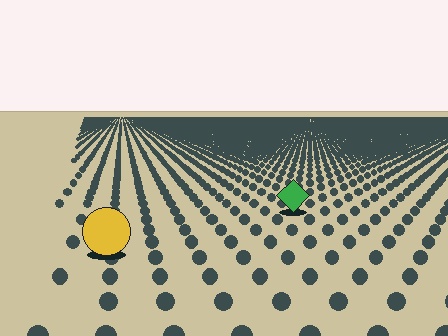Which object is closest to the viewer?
The yellow circle is closest. The texture marks near it are larger and more spread out.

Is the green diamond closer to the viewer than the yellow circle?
No. The yellow circle is closer — you can tell from the texture gradient: the ground texture is coarser near it.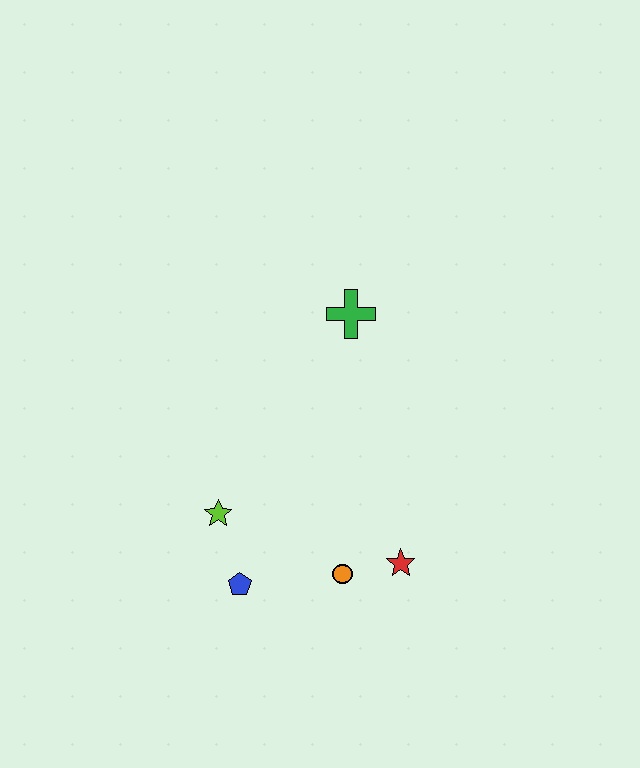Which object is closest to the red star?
The orange circle is closest to the red star.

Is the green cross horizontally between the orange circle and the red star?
Yes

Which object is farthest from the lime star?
The green cross is farthest from the lime star.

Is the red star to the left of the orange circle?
No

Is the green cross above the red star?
Yes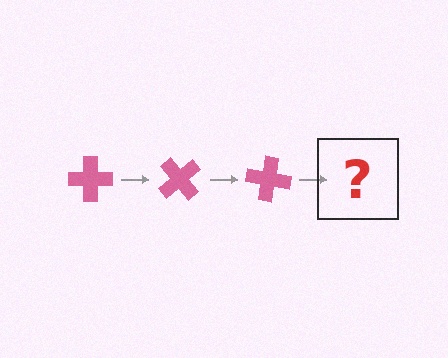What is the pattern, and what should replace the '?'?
The pattern is that the cross rotates 50 degrees each step. The '?' should be a pink cross rotated 150 degrees.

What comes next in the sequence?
The next element should be a pink cross rotated 150 degrees.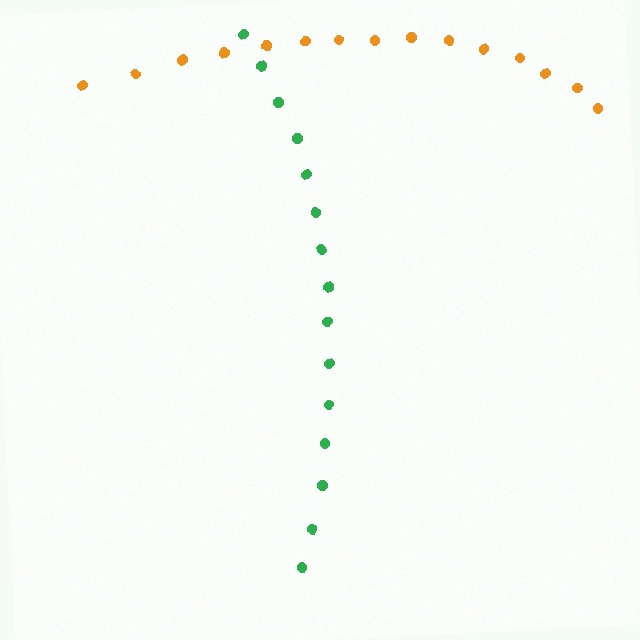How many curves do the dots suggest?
There are 2 distinct paths.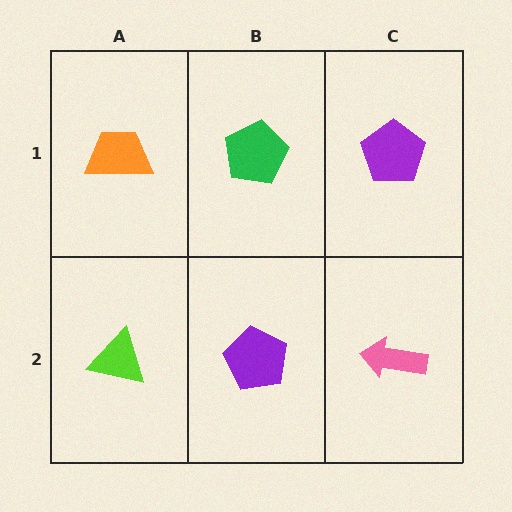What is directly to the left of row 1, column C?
A green pentagon.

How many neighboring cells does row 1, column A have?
2.